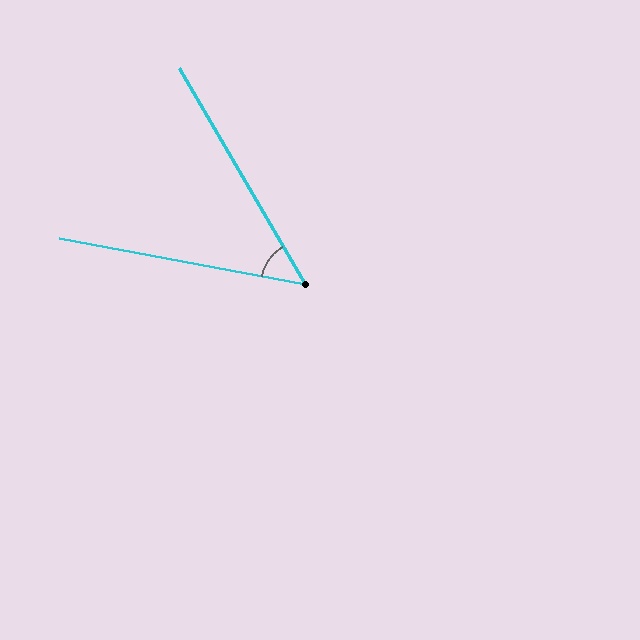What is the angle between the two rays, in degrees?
Approximately 49 degrees.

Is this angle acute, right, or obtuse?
It is acute.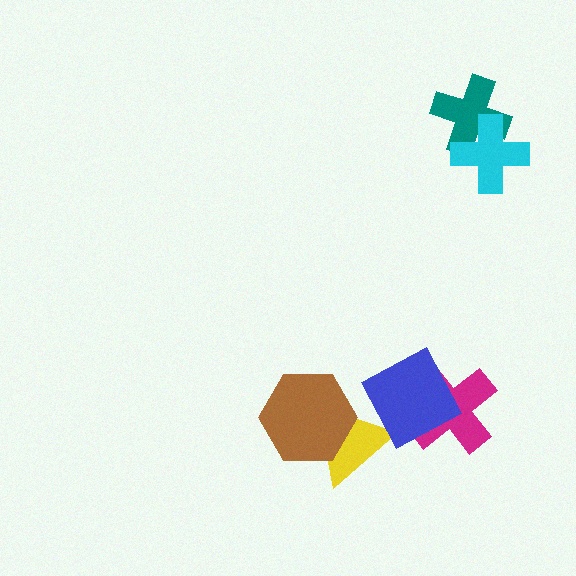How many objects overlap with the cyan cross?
1 object overlaps with the cyan cross.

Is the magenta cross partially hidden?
Yes, it is partially covered by another shape.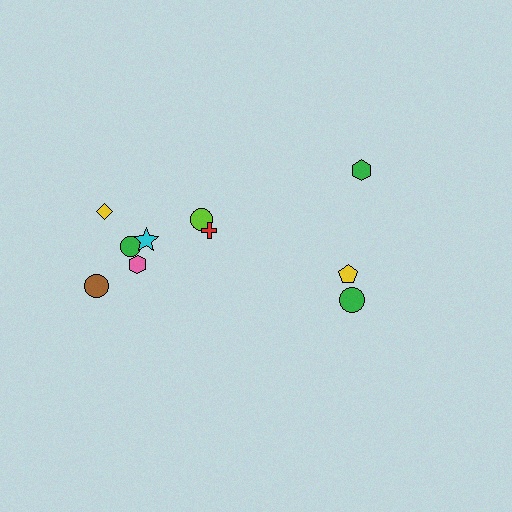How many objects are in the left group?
There are 7 objects.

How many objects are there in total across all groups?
There are 10 objects.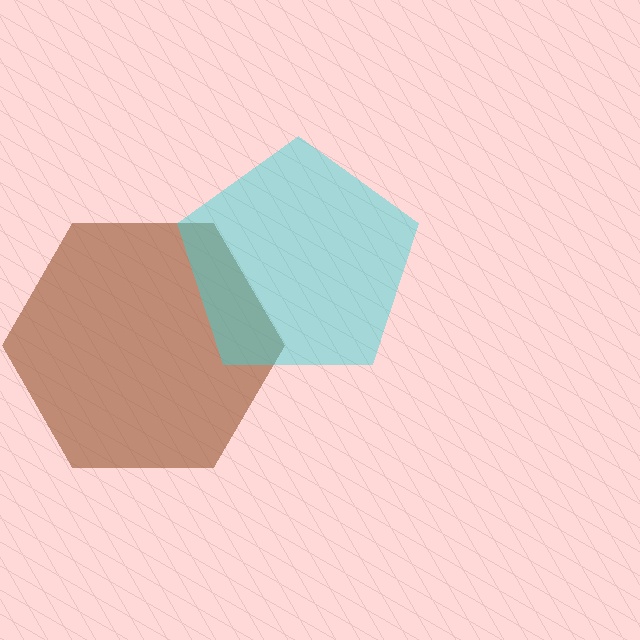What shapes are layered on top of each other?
The layered shapes are: a brown hexagon, a cyan pentagon.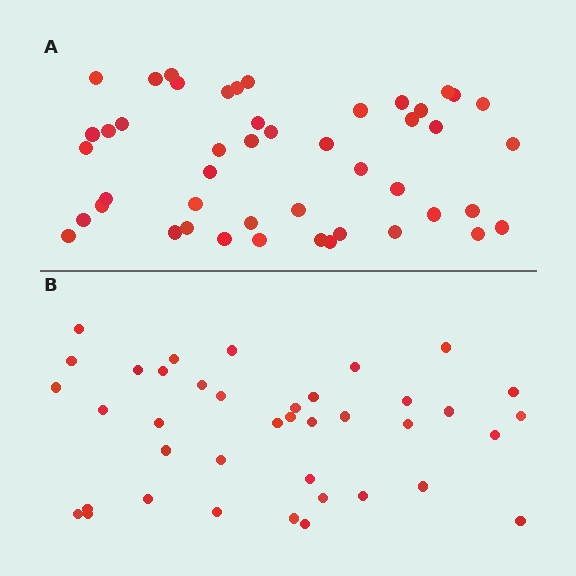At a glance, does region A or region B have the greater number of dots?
Region A (the top region) has more dots.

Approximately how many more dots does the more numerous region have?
Region A has roughly 8 or so more dots than region B.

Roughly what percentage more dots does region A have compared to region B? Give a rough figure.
About 20% more.